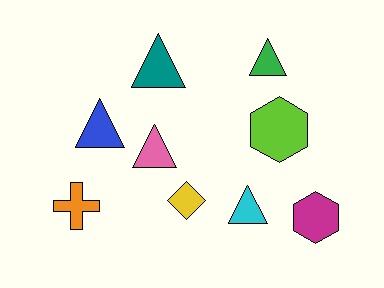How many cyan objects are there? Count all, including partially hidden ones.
There is 1 cyan object.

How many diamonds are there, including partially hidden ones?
There is 1 diamond.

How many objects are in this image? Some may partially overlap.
There are 9 objects.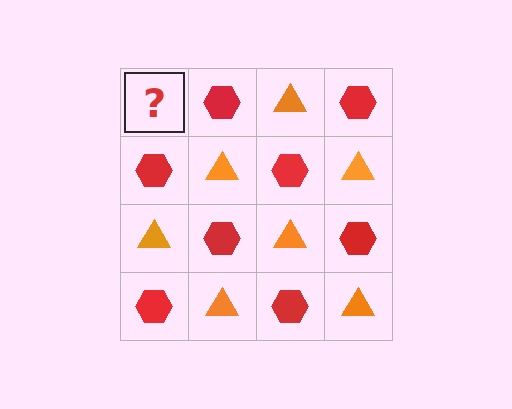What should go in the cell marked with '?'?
The missing cell should contain an orange triangle.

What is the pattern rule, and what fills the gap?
The rule is that it alternates orange triangle and red hexagon in a checkerboard pattern. The gap should be filled with an orange triangle.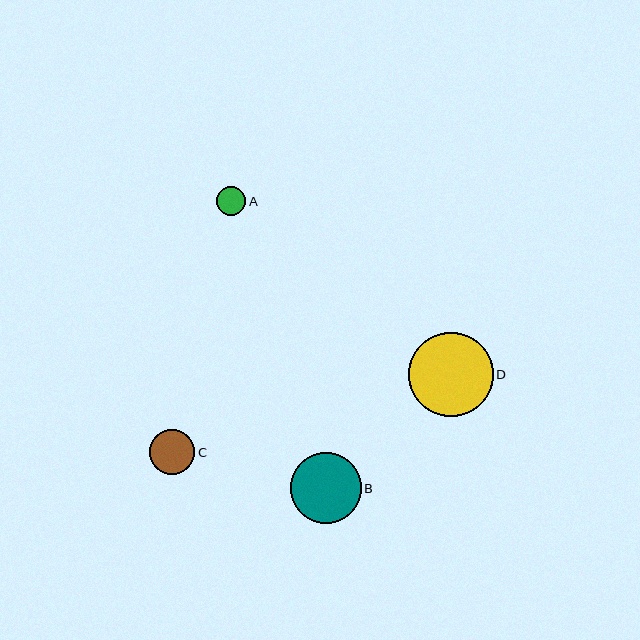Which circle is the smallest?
Circle A is the smallest with a size of approximately 29 pixels.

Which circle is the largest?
Circle D is the largest with a size of approximately 84 pixels.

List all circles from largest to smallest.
From largest to smallest: D, B, C, A.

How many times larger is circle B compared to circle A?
Circle B is approximately 2.5 times the size of circle A.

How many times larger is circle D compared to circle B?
Circle D is approximately 1.2 times the size of circle B.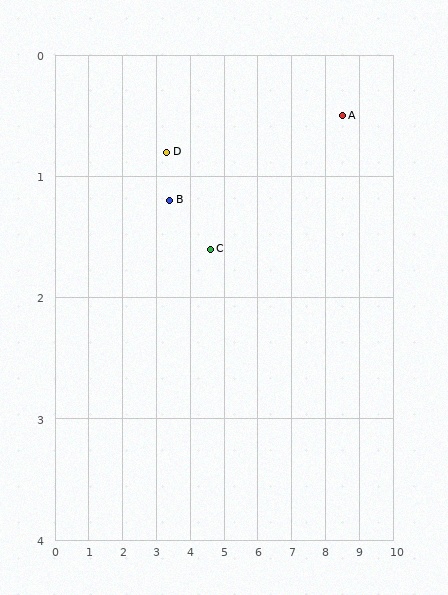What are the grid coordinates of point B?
Point B is at approximately (3.4, 1.2).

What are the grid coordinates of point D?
Point D is at approximately (3.3, 0.8).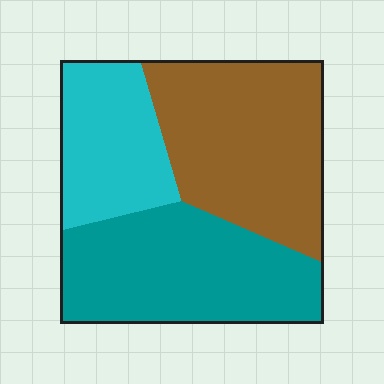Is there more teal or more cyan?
Teal.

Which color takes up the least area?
Cyan, at roughly 25%.